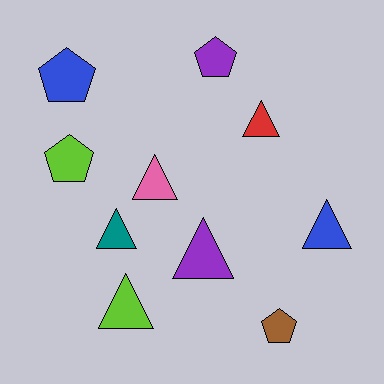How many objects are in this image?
There are 10 objects.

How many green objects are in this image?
There are no green objects.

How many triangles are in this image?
There are 6 triangles.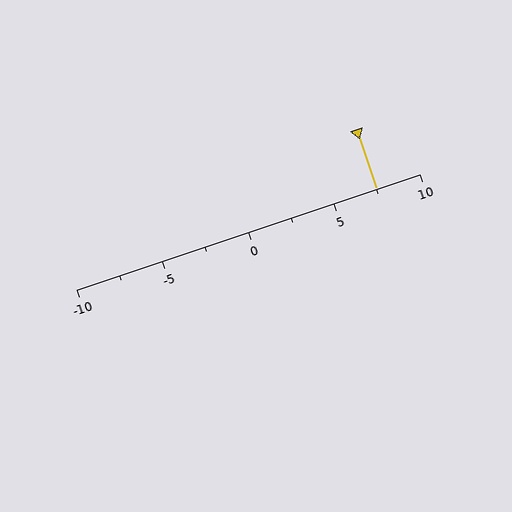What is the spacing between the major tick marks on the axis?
The major ticks are spaced 5 apart.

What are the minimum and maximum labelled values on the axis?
The axis runs from -10 to 10.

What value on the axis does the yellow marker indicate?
The marker indicates approximately 7.5.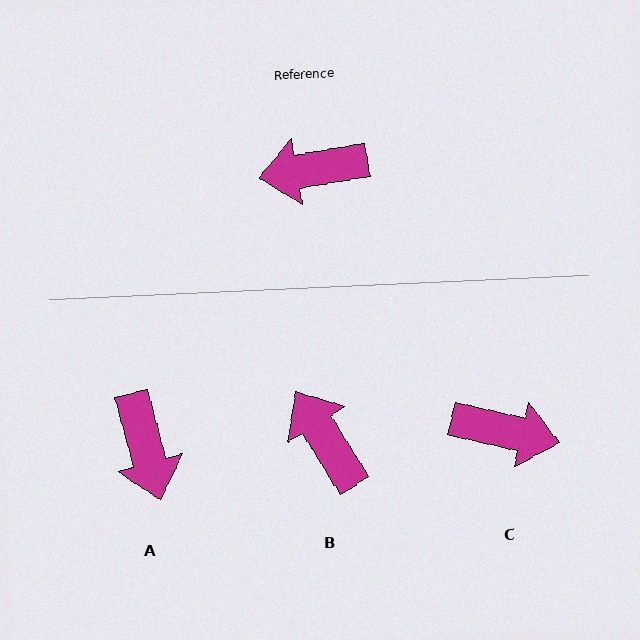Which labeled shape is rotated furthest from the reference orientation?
C, about 157 degrees away.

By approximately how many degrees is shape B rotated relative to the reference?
Approximately 68 degrees clockwise.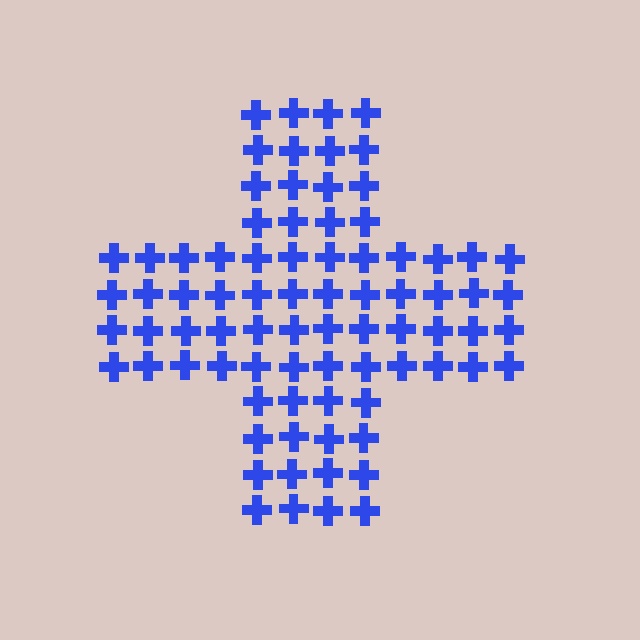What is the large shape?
The large shape is a cross.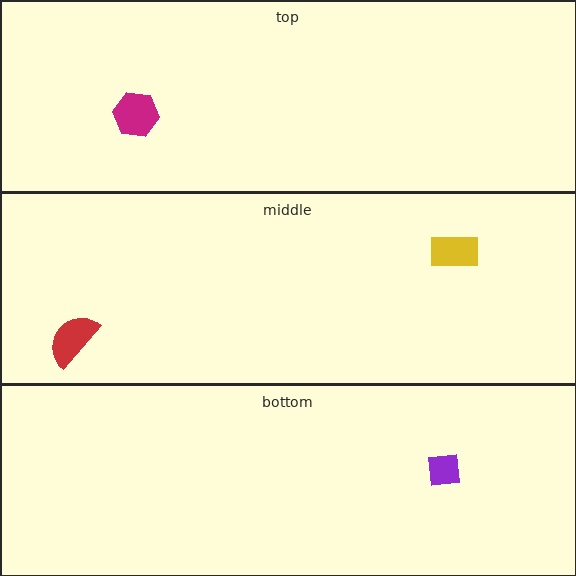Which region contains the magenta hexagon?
The top region.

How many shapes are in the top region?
1.